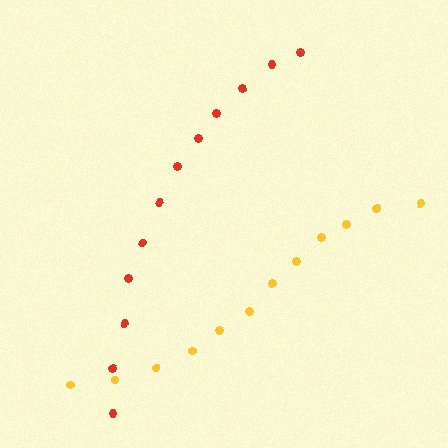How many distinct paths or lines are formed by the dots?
There are 2 distinct paths.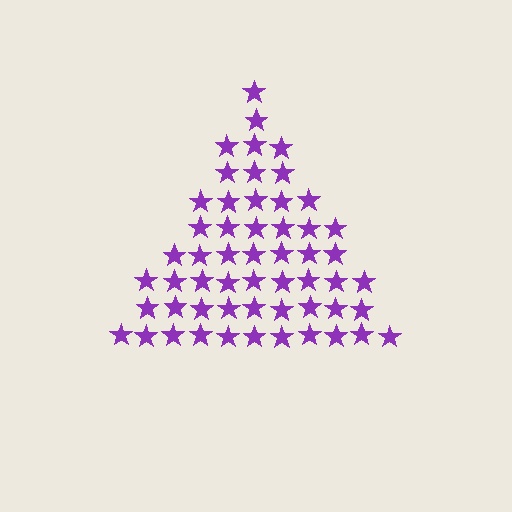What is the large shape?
The large shape is a triangle.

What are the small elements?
The small elements are stars.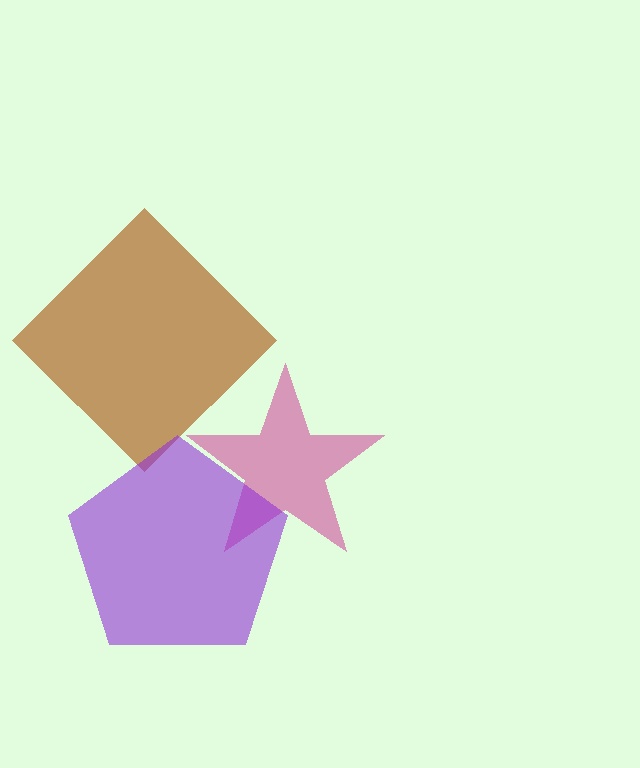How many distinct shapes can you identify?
There are 3 distinct shapes: a brown diamond, a magenta star, a purple pentagon.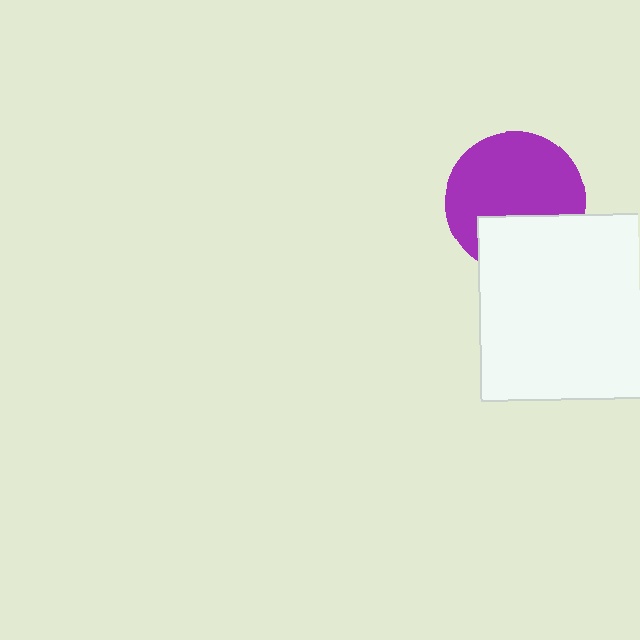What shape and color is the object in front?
The object in front is a white square.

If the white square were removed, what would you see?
You would see the complete purple circle.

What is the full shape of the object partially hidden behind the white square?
The partially hidden object is a purple circle.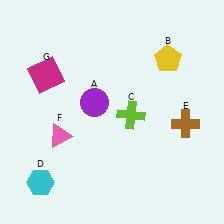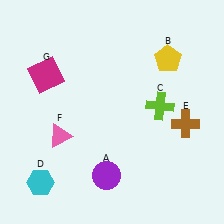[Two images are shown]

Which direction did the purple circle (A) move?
The purple circle (A) moved down.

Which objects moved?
The objects that moved are: the purple circle (A), the lime cross (C).